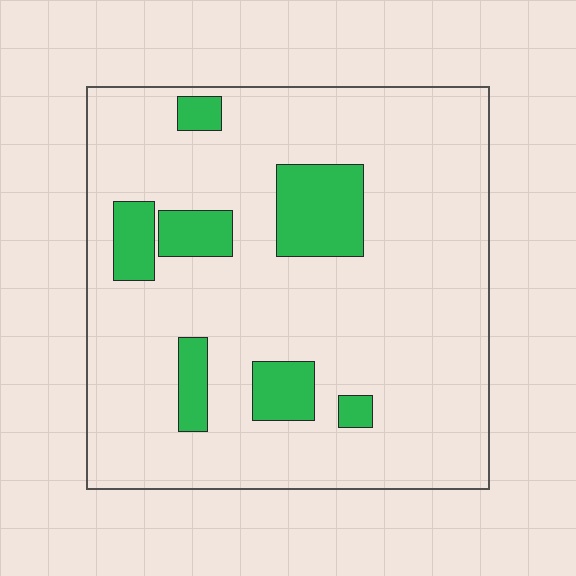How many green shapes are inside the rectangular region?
7.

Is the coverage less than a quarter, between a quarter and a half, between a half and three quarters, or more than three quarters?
Less than a quarter.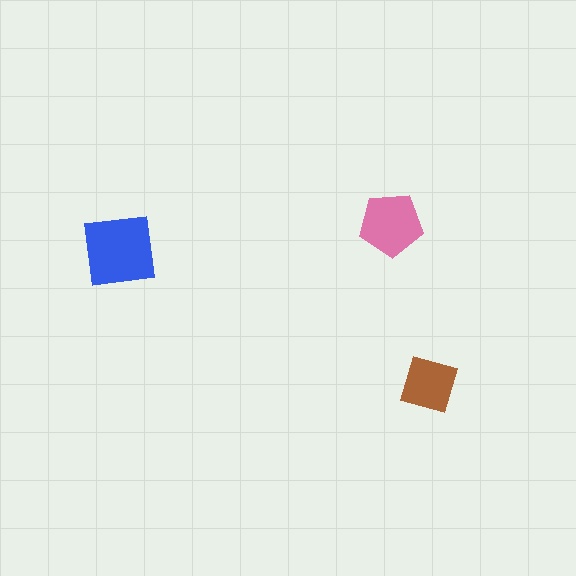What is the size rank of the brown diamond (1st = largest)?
3rd.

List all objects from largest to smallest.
The blue square, the pink pentagon, the brown diamond.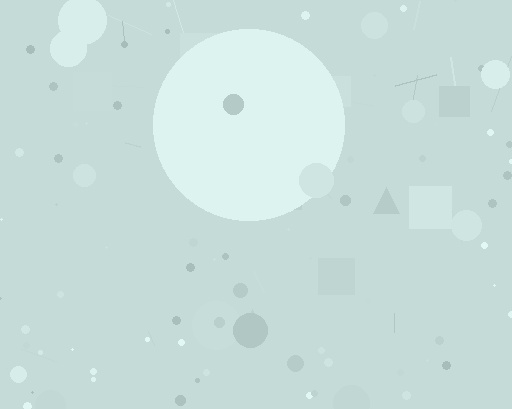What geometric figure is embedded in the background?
A circle is embedded in the background.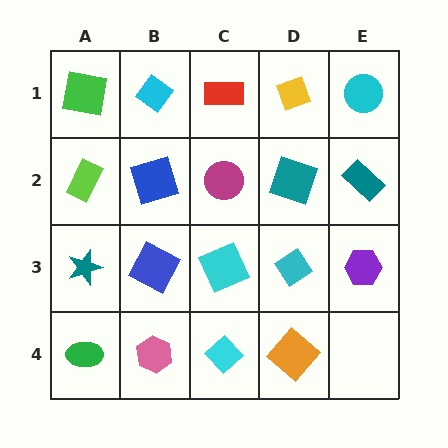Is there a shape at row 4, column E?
No, that cell is empty.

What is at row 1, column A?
A green square.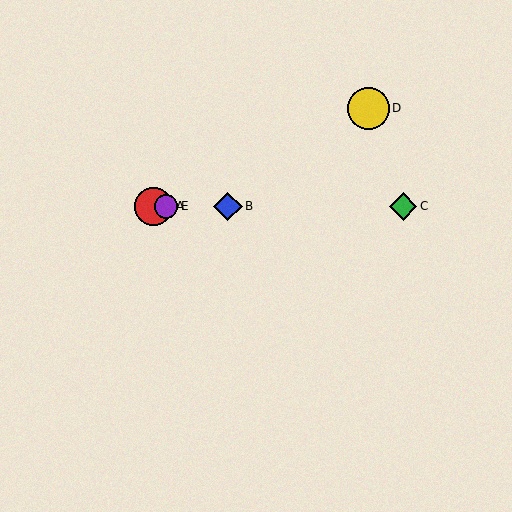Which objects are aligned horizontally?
Objects A, B, C, E are aligned horizontally.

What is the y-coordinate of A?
Object A is at y≈206.